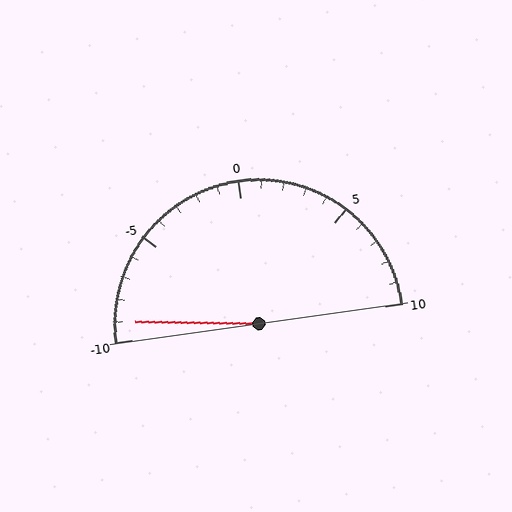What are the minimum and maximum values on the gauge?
The gauge ranges from -10 to 10.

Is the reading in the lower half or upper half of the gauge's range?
The reading is in the lower half of the range (-10 to 10).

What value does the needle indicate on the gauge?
The needle indicates approximately -9.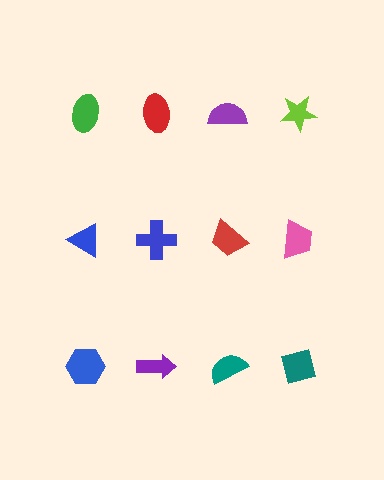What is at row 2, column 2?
A blue cross.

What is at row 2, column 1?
A blue triangle.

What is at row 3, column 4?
A teal square.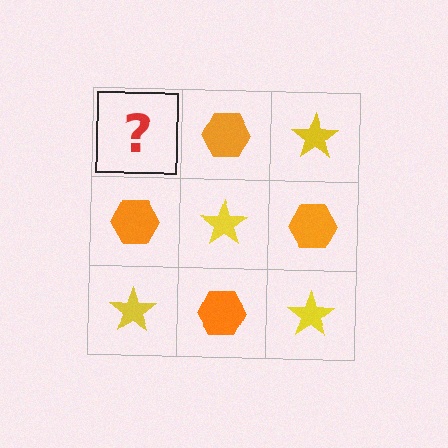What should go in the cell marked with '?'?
The missing cell should contain a yellow star.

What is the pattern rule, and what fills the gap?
The rule is that it alternates yellow star and orange hexagon in a checkerboard pattern. The gap should be filled with a yellow star.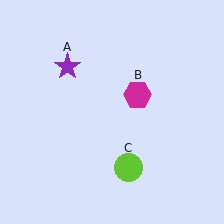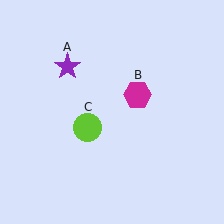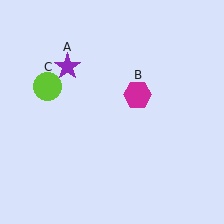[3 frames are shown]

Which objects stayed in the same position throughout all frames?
Purple star (object A) and magenta hexagon (object B) remained stationary.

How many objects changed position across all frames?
1 object changed position: lime circle (object C).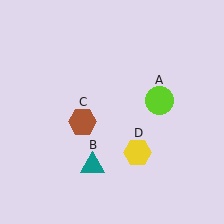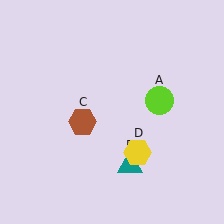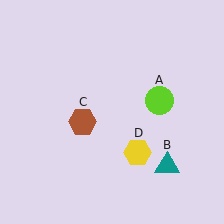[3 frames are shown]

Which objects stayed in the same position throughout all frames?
Lime circle (object A) and brown hexagon (object C) and yellow hexagon (object D) remained stationary.